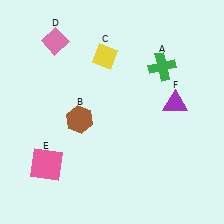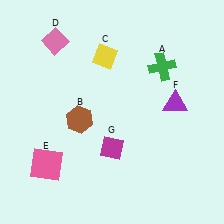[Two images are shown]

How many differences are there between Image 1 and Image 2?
There is 1 difference between the two images.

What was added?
A magenta diamond (G) was added in Image 2.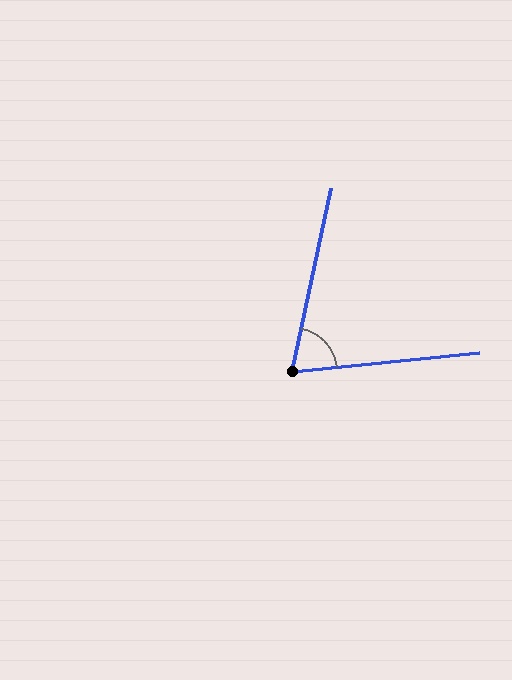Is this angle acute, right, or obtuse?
It is acute.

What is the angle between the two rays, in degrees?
Approximately 72 degrees.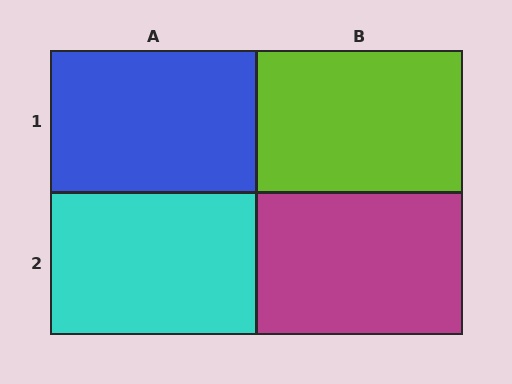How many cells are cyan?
1 cell is cyan.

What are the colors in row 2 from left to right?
Cyan, magenta.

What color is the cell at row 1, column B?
Lime.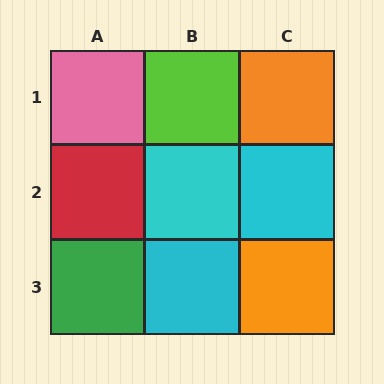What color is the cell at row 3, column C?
Orange.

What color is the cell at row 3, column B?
Cyan.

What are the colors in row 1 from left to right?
Pink, lime, orange.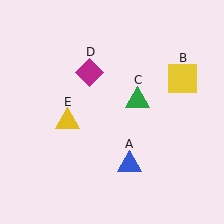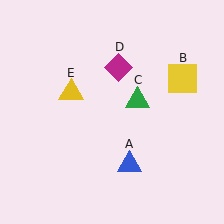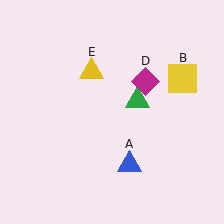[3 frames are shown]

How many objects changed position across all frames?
2 objects changed position: magenta diamond (object D), yellow triangle (object E).